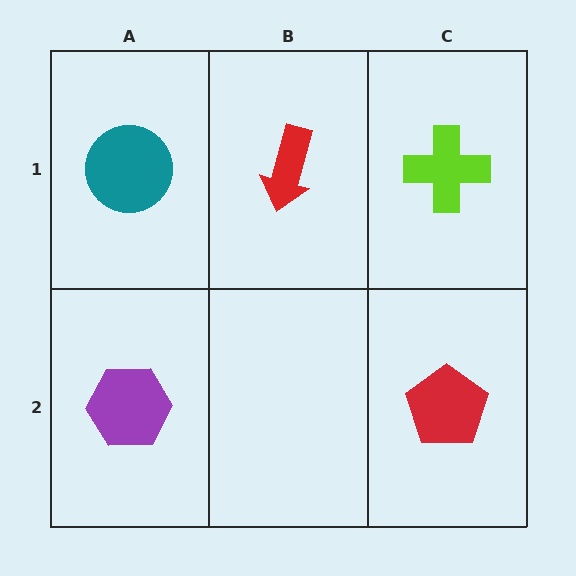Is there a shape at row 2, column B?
No, that cell is empty.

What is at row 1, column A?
A teal circle.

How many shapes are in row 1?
3 shapes.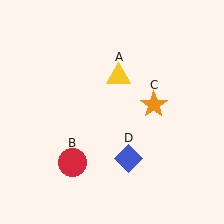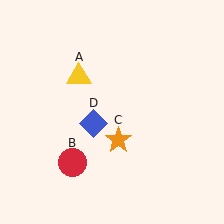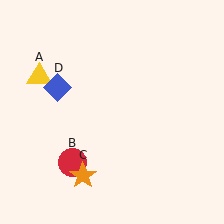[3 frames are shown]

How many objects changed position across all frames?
3 objects changed position: yellow triangle (object A), orange star (object C), blue diamond (object D).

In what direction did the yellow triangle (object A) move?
The yellow triangle (object A) moved left.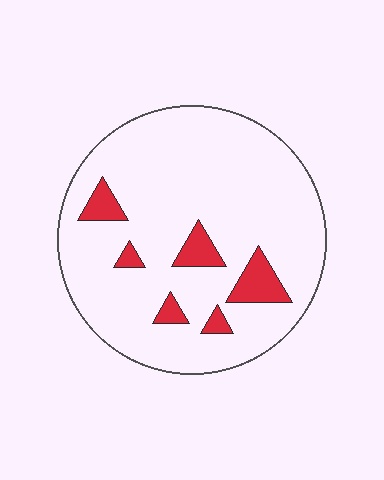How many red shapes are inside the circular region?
6.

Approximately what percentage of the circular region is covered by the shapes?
Approximately 10%.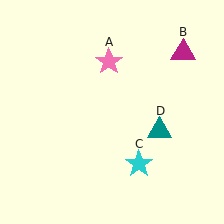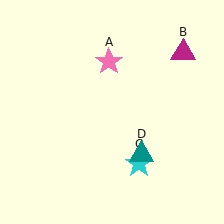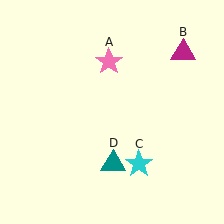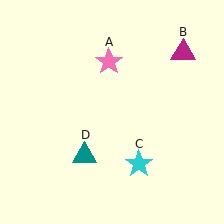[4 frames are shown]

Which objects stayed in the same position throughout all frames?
Pink star (object A) and magenta triangle (object B) and cyan star (object C) remained stationary.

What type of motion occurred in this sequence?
The teal triangle (object D) rotated clockwise around the center of the scene.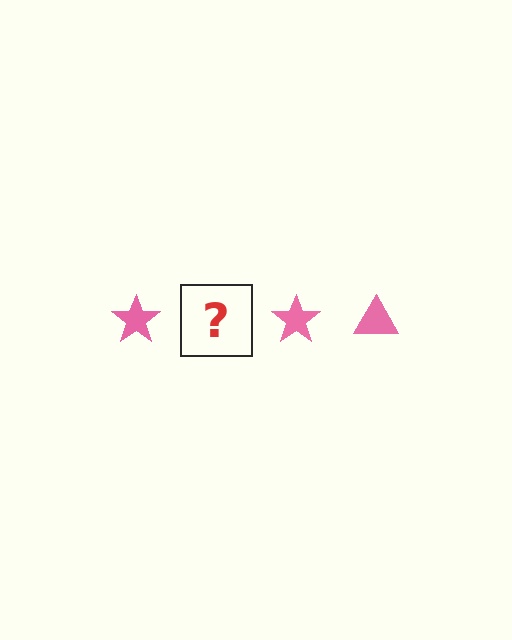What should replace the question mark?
The question mark should be replaced with a pink triangle.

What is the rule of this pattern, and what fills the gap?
The rule is that the pattern cycles through star, triangle shapes in pink. The gap should be filled with a pink triangle.